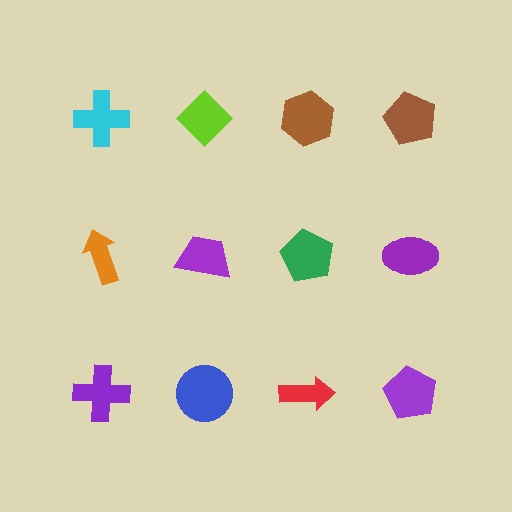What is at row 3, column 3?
A red arrow.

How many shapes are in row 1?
4 shapes.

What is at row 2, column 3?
A green pentagon.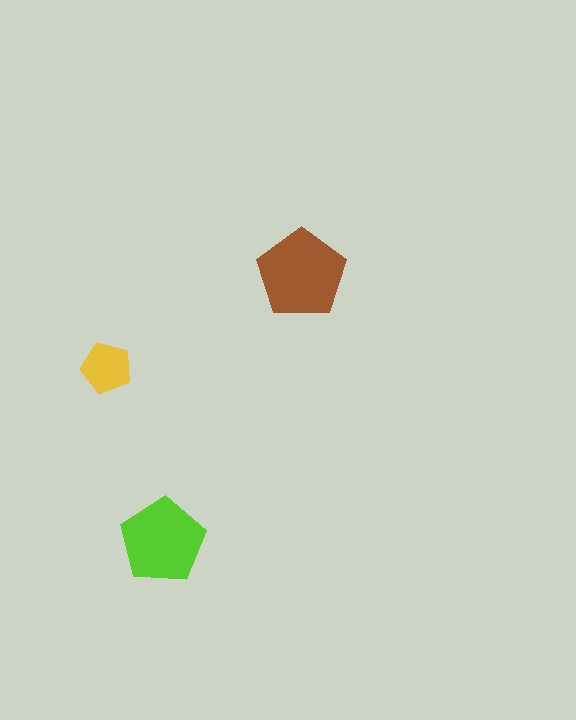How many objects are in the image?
There are 3 objects in the image.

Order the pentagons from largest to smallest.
the brown one, the lime one, the yellow one.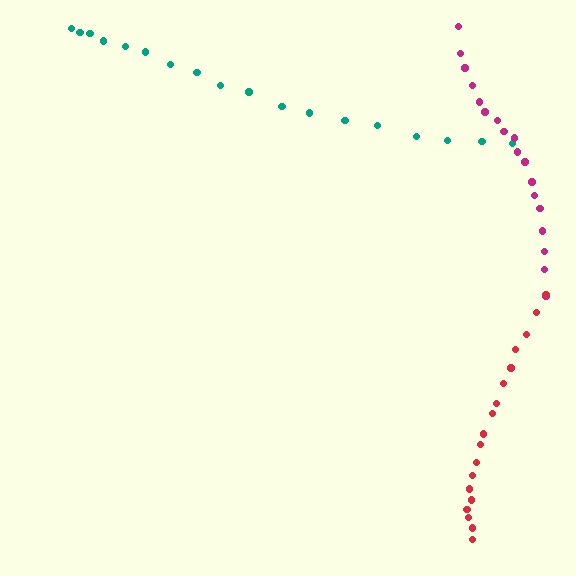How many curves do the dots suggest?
There are 3 distinct paths.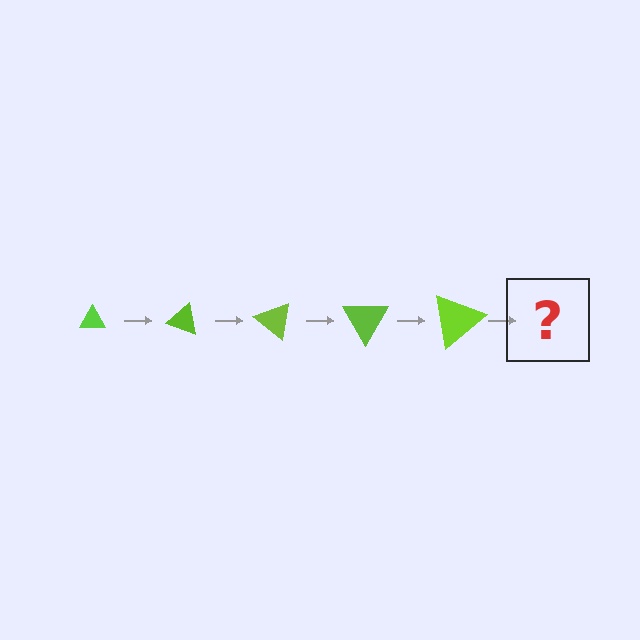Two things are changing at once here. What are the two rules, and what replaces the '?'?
The two rules are that the triangle grows larger each step and it rotates 20 degrees each step. The '?' should be a triangle, larger than the previous one and rotated 100 degrees from the start.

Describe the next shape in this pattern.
It should be a triangle, larger than the previous one and rotated 100 degrees from the start.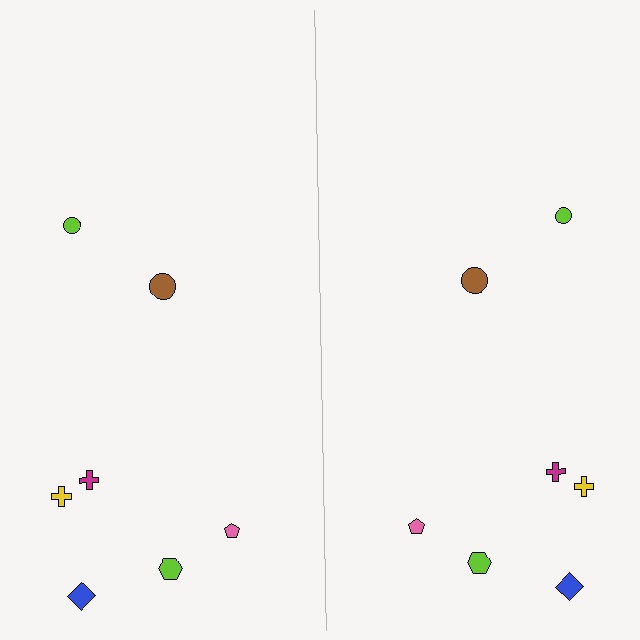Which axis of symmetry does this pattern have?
The pattern has a vertical axis of symmetry running through the center of the image.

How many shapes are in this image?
There are 14 shapes in this image.